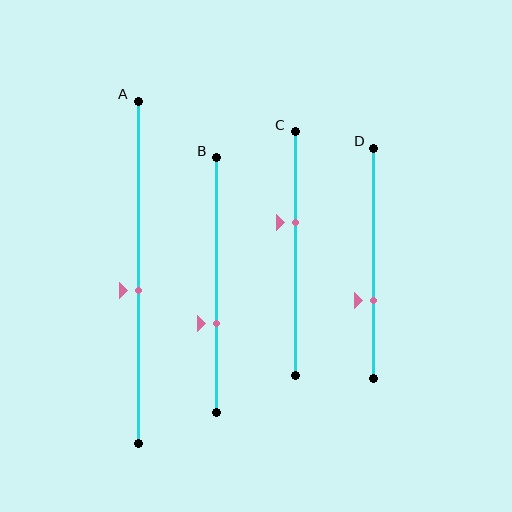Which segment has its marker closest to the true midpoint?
Segment A has its marker closest to the true midpoint.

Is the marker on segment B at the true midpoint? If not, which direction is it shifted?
No, the marker on segment B is shifted downward by about 15% of the segment length.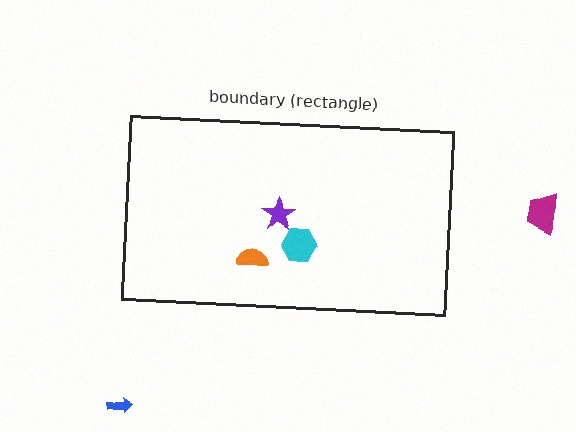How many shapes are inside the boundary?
3 inside, 2 outside.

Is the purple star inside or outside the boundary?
Inside.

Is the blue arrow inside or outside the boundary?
Outside.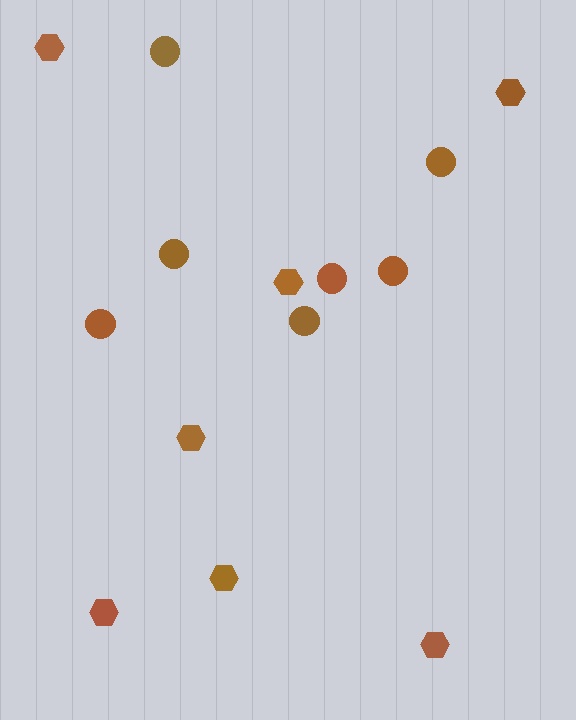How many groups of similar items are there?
There are 2 groups: one group of circles (7) and one group of hexagons (7).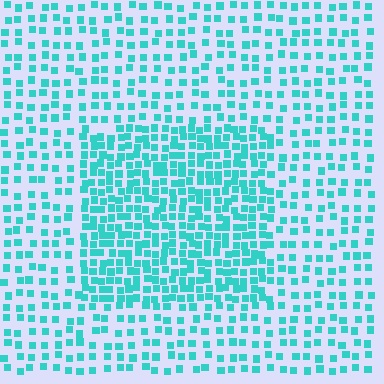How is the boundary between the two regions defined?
The boundary is defined by a change in element density (approximately 2.0x ratio). All elements are the same color, size, and shape.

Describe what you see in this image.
The image contains small cyan elements arranged at two different densities. A rectangle-shaped region is visible where the elements are more densely packed than the surrounding area.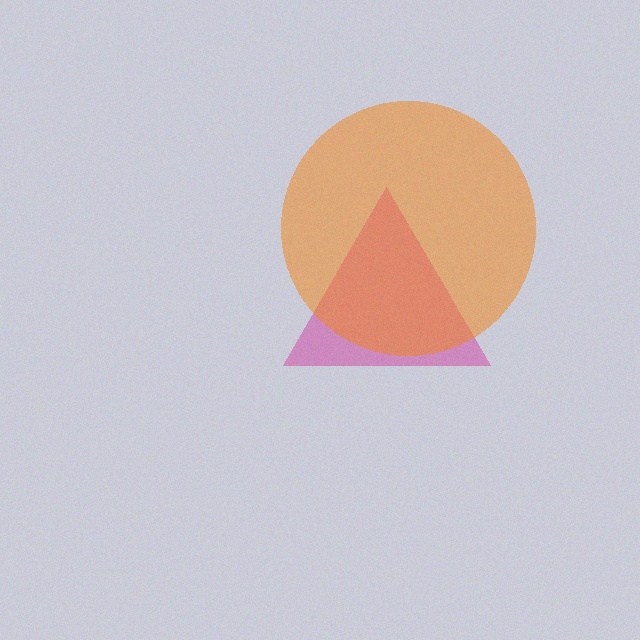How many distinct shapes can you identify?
There are 2 distinct shapes: a magenta triangle, an orange circle.